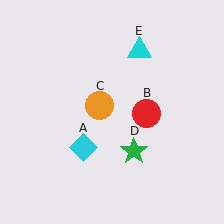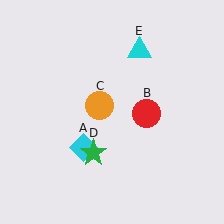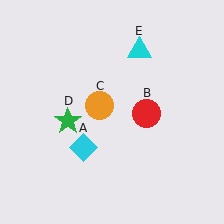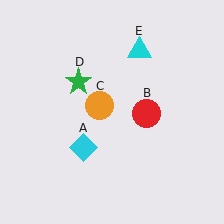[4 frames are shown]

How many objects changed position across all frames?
1 object changed position: green star (object D).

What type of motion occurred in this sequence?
The green star (object D) rotated clockwise around the center of the scene.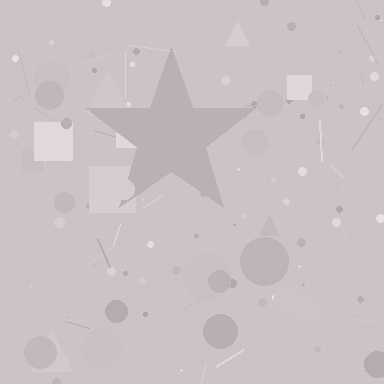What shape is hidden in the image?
A star is hidden in the image.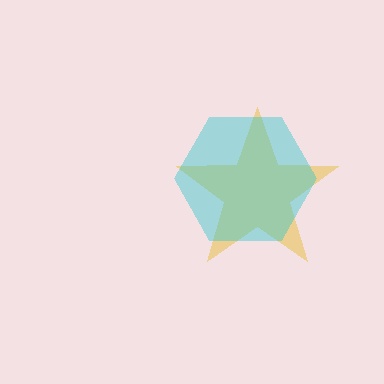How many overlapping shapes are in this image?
There are 2 overlapping shapes in the image.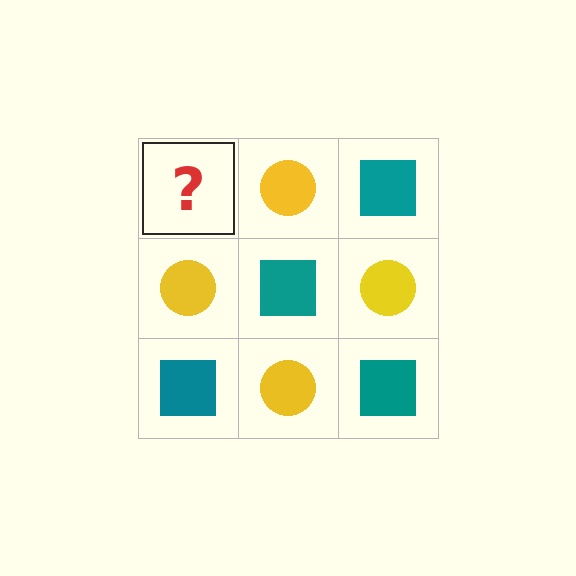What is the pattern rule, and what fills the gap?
The rule is that it alternates teal square and yellow circle in a checkerboard pattern. The gap should be filled with a teal square.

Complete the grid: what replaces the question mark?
The question mark should be replaced with a teal square.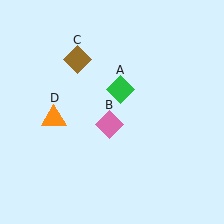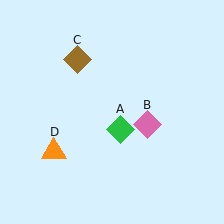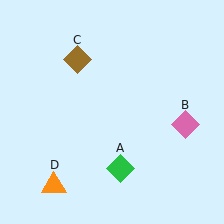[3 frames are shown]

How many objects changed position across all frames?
3 objects changed position: green diamond (object A), pink diamond (object B), orange triangle (object D).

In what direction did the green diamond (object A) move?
The green diamond (object A) moved down.